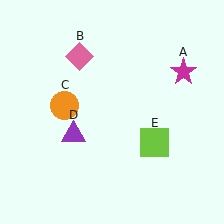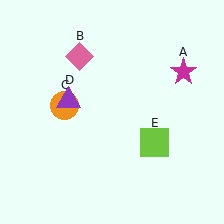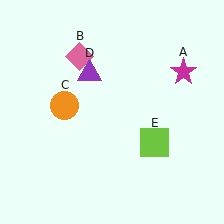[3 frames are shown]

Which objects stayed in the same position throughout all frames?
Magenta star (object A) and pink diamond (object B) and orange circle (object C) and lime square (object E) remained stationary.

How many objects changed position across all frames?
1 object changed position: purple triangle (object D).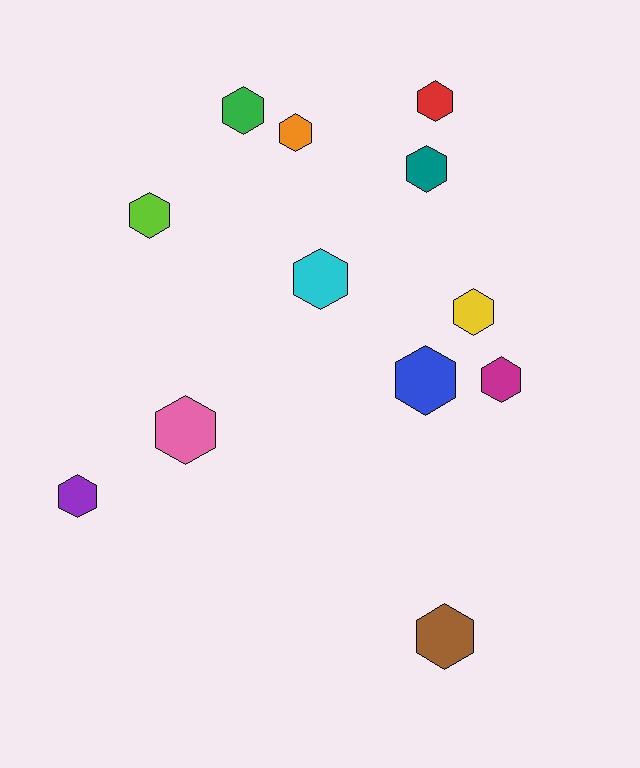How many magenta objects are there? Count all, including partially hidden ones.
There is 1 magenta object.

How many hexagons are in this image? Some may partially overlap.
There are 12 hexagons.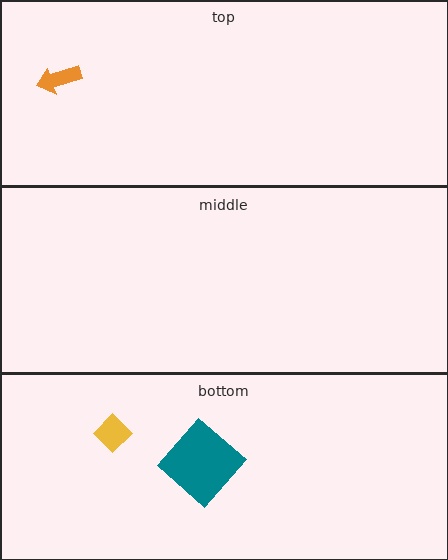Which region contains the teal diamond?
The bottom region.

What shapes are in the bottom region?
The yellow diamond, the teal diamond.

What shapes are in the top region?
The orange arrow.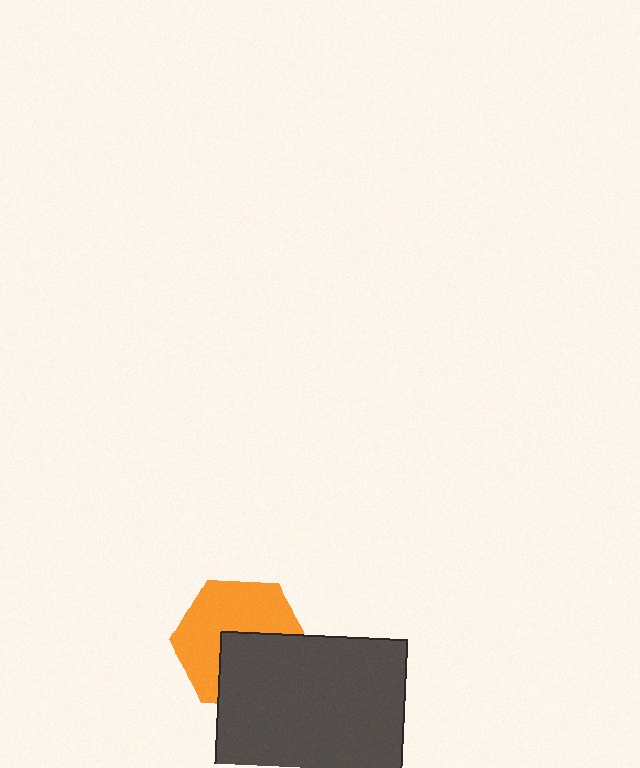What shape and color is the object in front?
The object in front is a dark gray square.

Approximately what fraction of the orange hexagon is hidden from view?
Roughly 42% of the orange hexagon is hidden behind the dark gray square.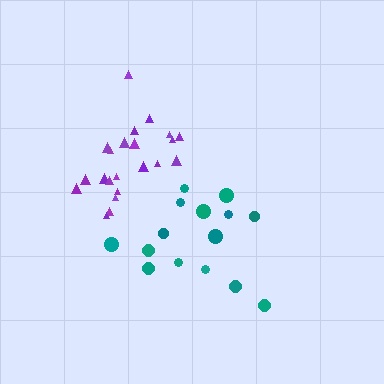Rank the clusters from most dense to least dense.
purple, teal.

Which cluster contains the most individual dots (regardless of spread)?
Purple (22).